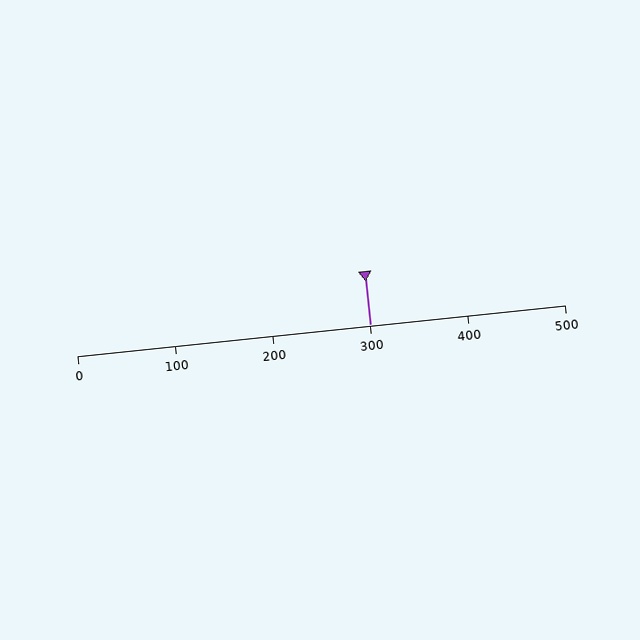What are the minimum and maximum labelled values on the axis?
The axis runs from 0 to 500.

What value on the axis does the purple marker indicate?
The marker indicates approximately 300.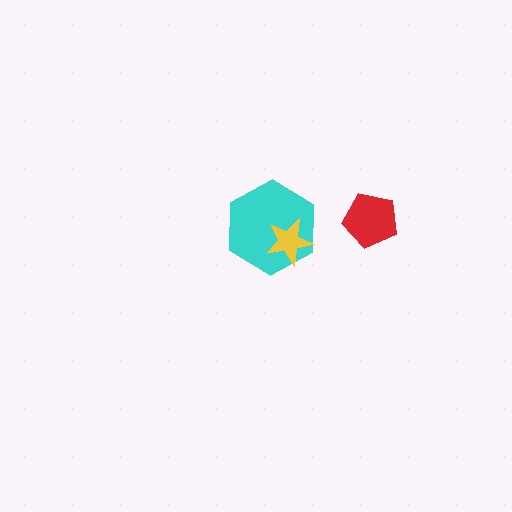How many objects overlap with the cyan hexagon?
1 object overlaps with the cyan hexagon.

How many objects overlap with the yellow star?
1 object overlaps with the yellow star.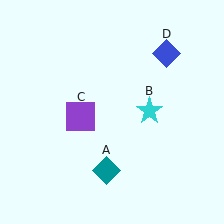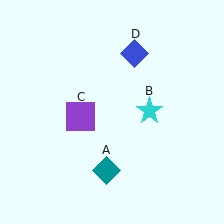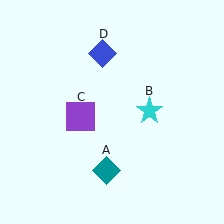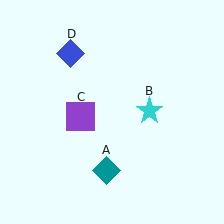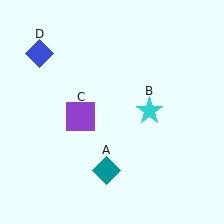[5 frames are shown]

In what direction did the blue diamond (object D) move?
The blue diamond (object D) moved left.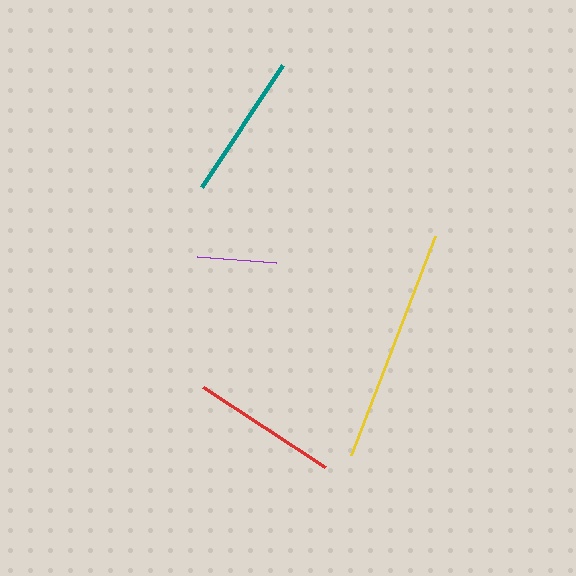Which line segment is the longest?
The yellow line is the longest at approximately 234 pixels.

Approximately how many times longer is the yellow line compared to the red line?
The yellow line is approximately 1.6 times the length of the red line.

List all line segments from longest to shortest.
From longest to shortest: yellow, red, teal, purple.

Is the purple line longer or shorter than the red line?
The red line is longer than the purple line.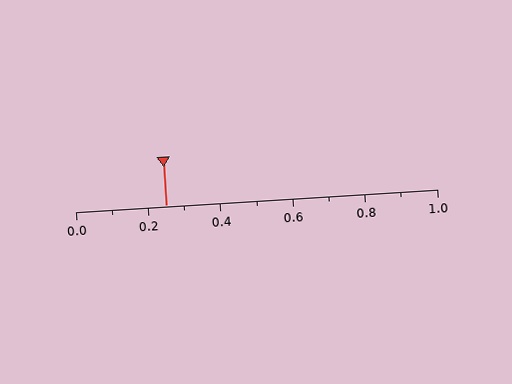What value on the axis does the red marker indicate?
The marker indicates approximately 0.25.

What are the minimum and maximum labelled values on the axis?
The axis runs from 0.0 to 1.0.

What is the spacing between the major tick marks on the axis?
The major ticks are spaced 0.2 apart.